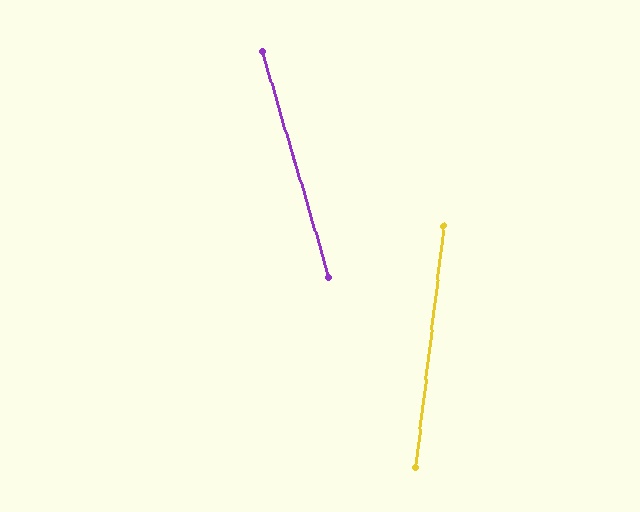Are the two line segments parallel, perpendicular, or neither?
Neither parallel nor perpendicular — they differ by about 23°.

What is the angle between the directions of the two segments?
Approximately 23 degrees.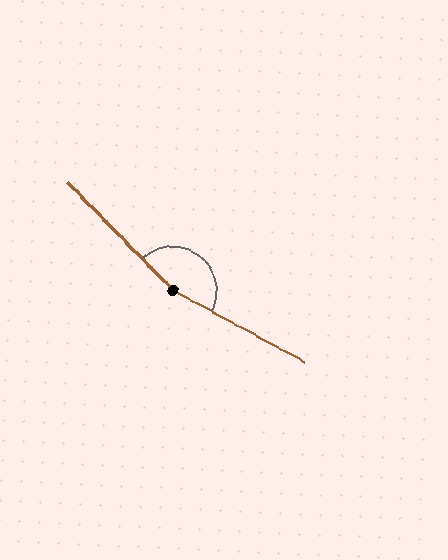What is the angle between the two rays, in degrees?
Approximately 163 degrees.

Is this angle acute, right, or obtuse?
It is obtuse.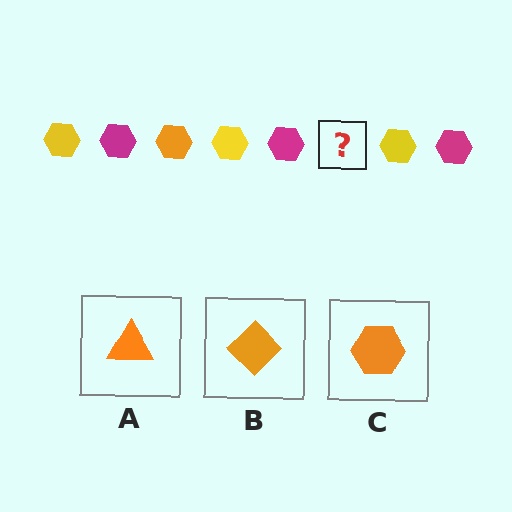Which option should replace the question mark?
Option C.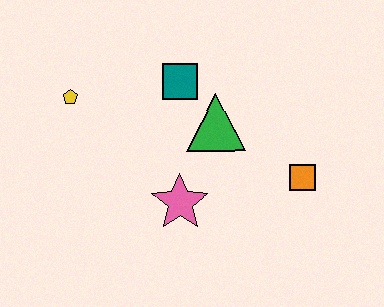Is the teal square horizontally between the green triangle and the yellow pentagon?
Yes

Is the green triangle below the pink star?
No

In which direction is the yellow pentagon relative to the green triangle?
The yellow pentagon is to the left of the green triangle.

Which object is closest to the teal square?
The green triangle is closest to the teal square.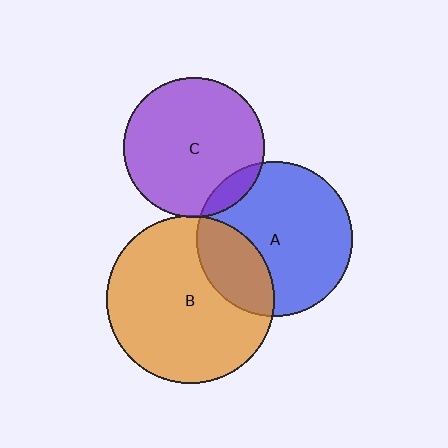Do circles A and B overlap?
Yes.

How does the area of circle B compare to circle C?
Approximately 1.4 times.